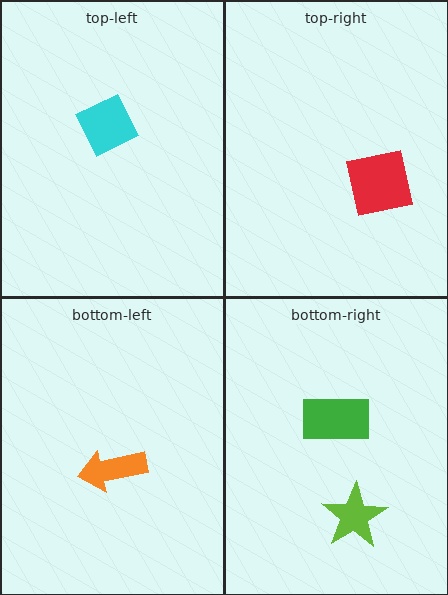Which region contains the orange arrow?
The bottom-left region.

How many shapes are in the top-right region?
1.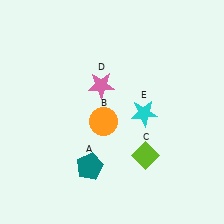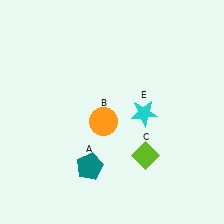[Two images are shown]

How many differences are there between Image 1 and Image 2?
There is 1 difference between the two images.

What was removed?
The pink star (D) was removed in Image 2.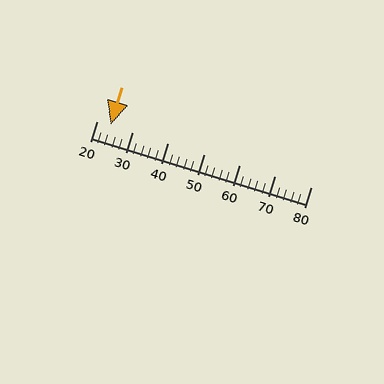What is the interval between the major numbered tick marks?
The major tick marks are spaced 10 units apart.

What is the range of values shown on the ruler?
The ruler shows values from 20 to 80.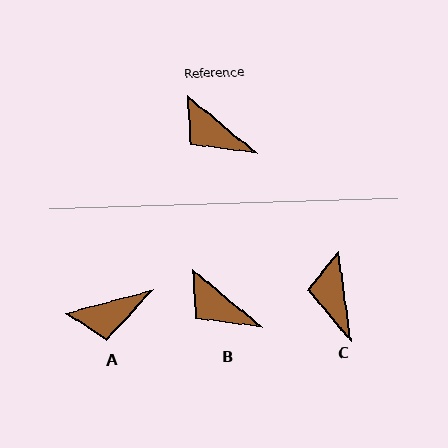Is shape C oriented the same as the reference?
No, it is off by about 43 degrees.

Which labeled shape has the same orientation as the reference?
B.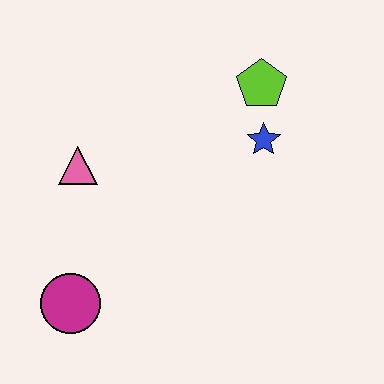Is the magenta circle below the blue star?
Yes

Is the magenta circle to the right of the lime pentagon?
No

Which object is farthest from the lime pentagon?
The magenta circle is farthest from the lime pentagon.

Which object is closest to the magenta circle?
The pink triangle is closest to the magenta circle.